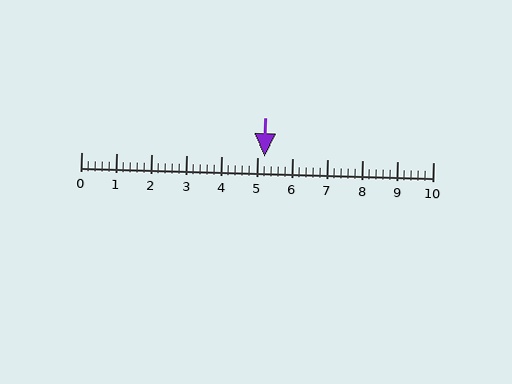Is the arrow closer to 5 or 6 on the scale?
The arrow is closer to 5.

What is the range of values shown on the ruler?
The ruler shows values from 0 to 10.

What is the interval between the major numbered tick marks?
The major tick marks are spaced 1 units apart.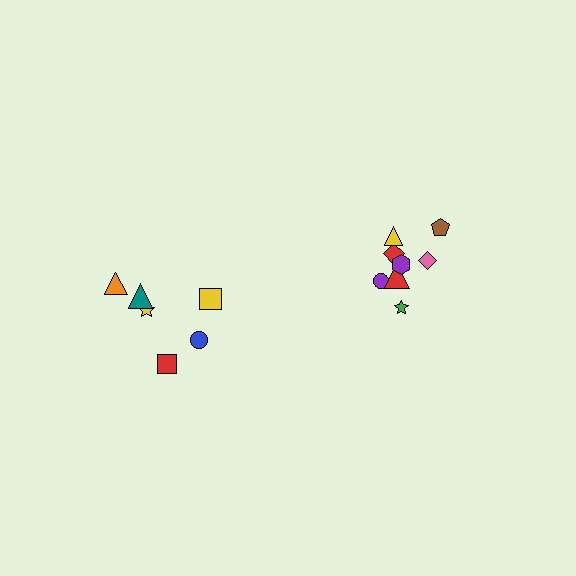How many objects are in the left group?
There are 6 objects.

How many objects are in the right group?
There are 8 objects.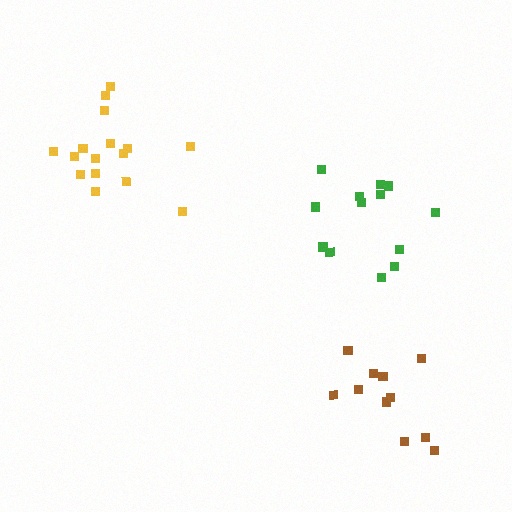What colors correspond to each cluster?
The clusters are colored: brown, green, yellow.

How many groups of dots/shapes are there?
There are 3 groups.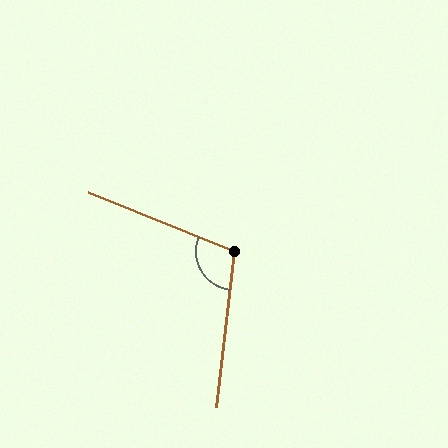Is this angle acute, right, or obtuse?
It is obtuse.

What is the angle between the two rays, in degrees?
Approximately 106 degrees.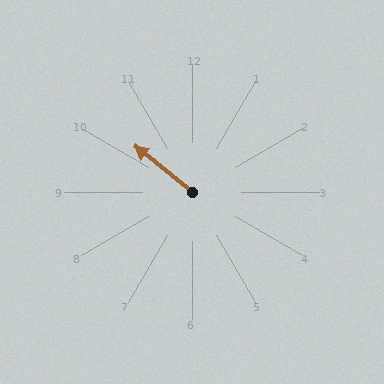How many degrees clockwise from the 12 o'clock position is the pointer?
Approximately 309 degrees.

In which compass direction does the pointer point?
Northwest.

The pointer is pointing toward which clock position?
Roughly 10 o'clock.